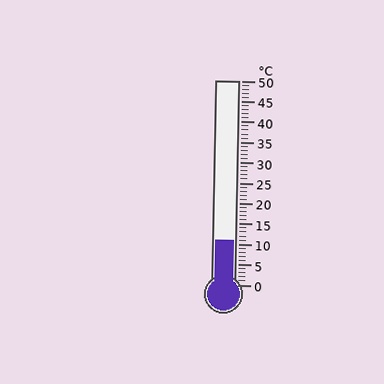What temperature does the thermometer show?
The thermometer shows approximately 11°C.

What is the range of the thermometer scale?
The thermometer scale ranges from 0°C to 50°C.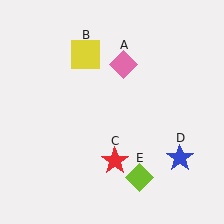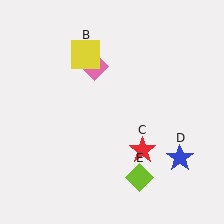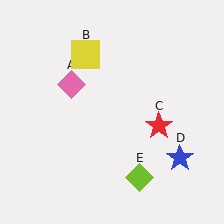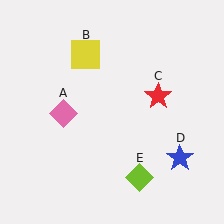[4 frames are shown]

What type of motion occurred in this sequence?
The pink diamond (object A), red star (object C) rotated counterclockwise around the center of the scene.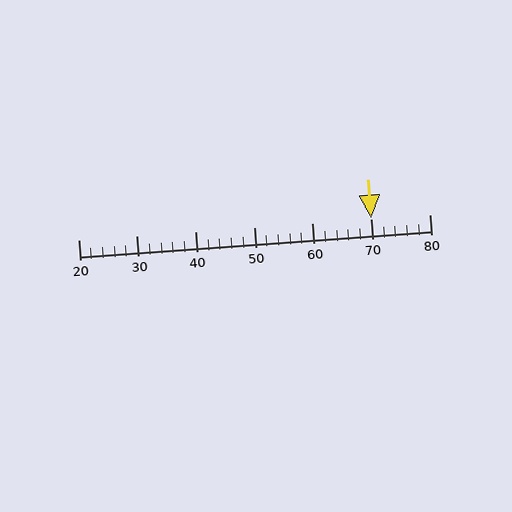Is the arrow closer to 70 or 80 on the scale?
The arrow is closer to 70.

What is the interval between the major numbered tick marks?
The major tick marks are spaced 10 units apart.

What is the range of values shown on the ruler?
The ruler shows values from 20 to 80.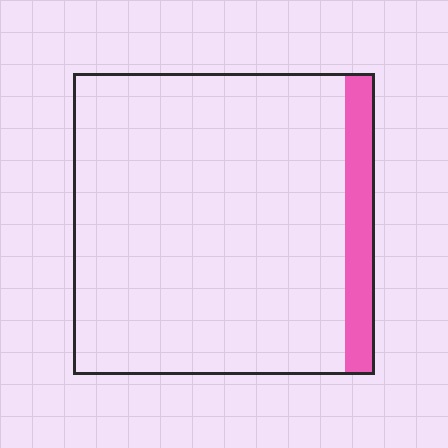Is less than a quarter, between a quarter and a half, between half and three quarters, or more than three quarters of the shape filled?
Less than a quarter.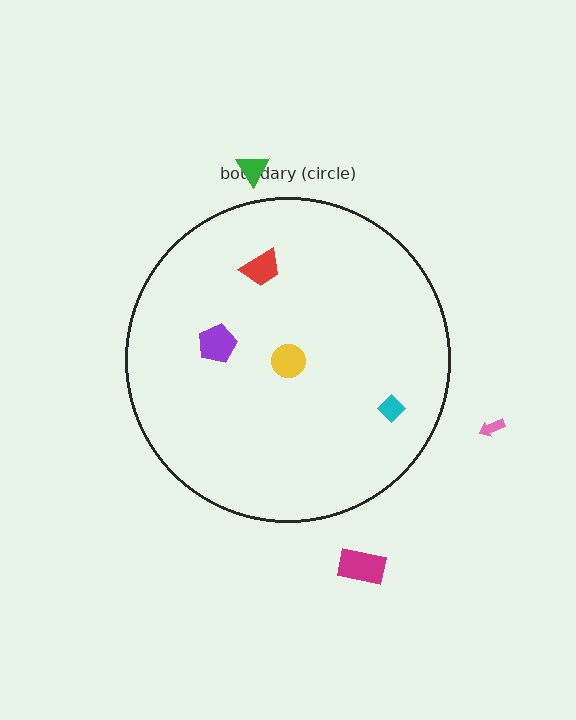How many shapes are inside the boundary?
4 inside, 3 outside.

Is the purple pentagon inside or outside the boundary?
Inside.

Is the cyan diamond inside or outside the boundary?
Inside.